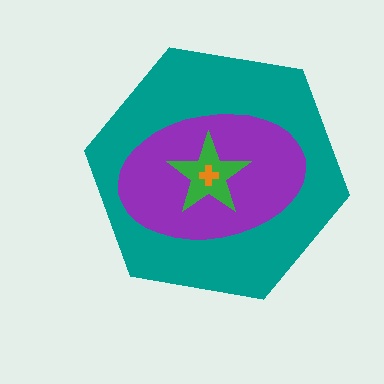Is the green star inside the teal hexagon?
Yes.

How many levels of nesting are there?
4.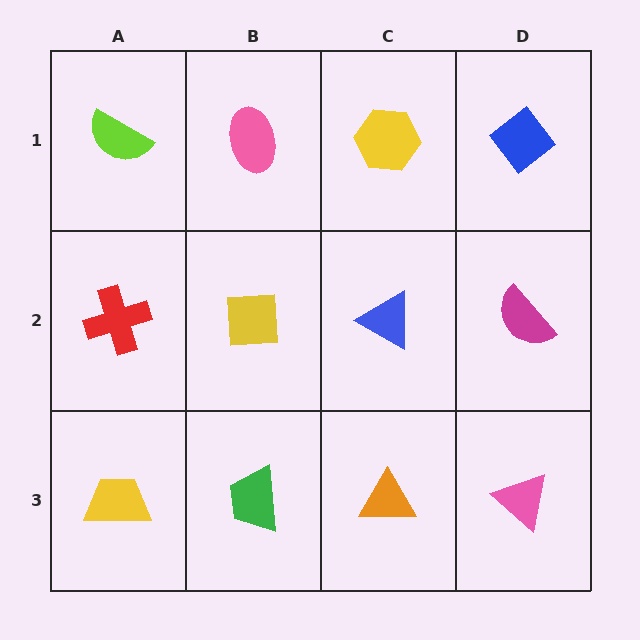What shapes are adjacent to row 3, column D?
A magenta semicircle (row 2, column D), an orange triangle (row 3, column C).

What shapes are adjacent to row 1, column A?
A red cross (row 2, column A), a pink ellipse (row 1, column B).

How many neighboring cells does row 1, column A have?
2.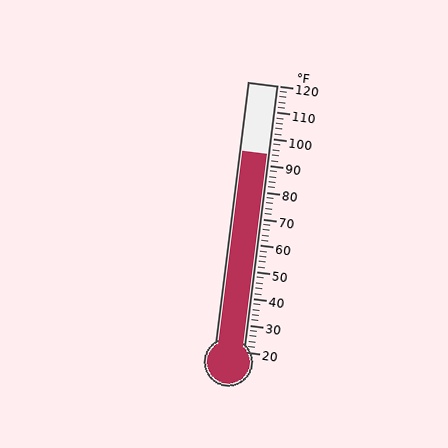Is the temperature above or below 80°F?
The temperature is above 80°F.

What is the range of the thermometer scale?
The thermometer scale ranges from 20°F to 120°F.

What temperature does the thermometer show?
The thermometer shows approximately 94°F.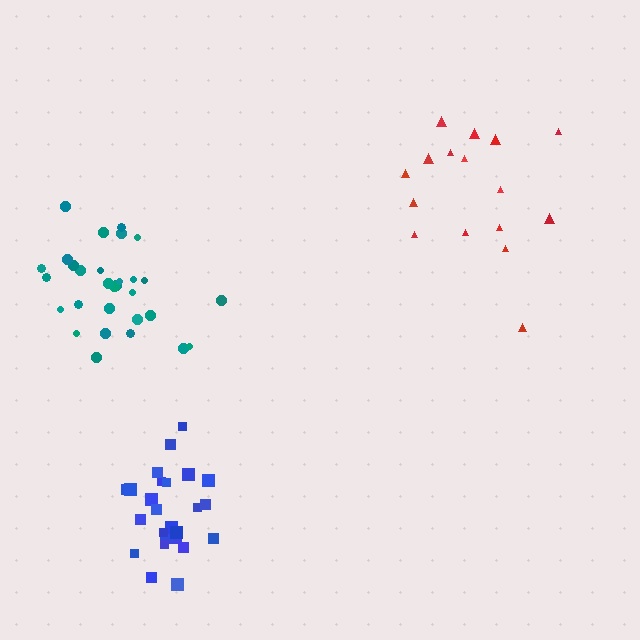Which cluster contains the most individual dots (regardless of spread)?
Teal (31).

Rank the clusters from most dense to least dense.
blue, teal, red.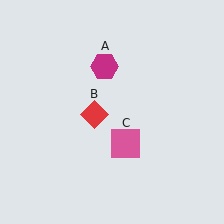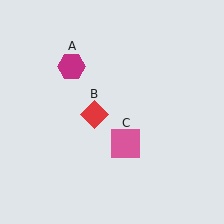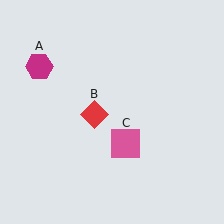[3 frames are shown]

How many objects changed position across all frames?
1 object changed position: magenta hexagon (object A).